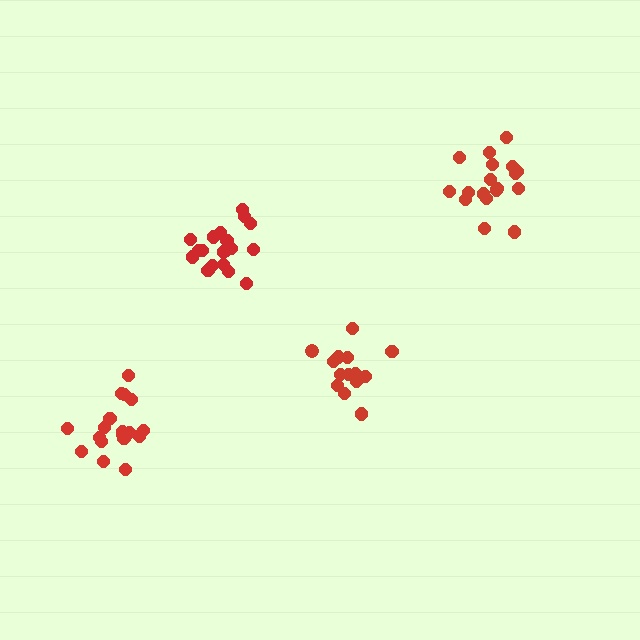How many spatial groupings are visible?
There are 4 spatial groupings.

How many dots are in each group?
Group 1: 18 dots, Group 2: 15 dots, Group 3: 19 dots, Group 4: 18 dots (70 total).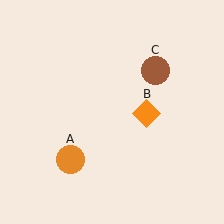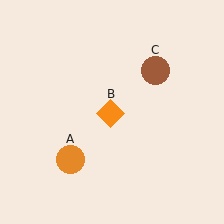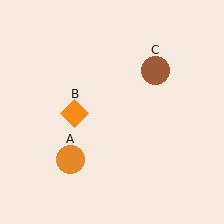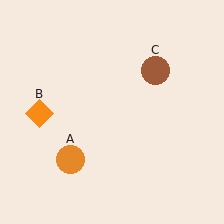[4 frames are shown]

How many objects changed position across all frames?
1 object changed position: orange diamond (object B).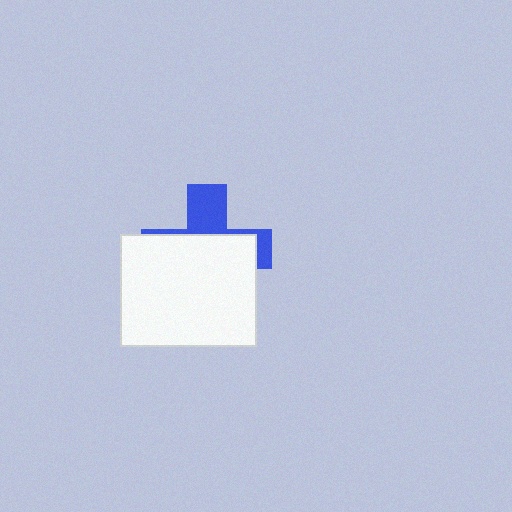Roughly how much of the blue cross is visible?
A small part of it is visible (roughly 32%).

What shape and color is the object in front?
The object in front is a white rectangle.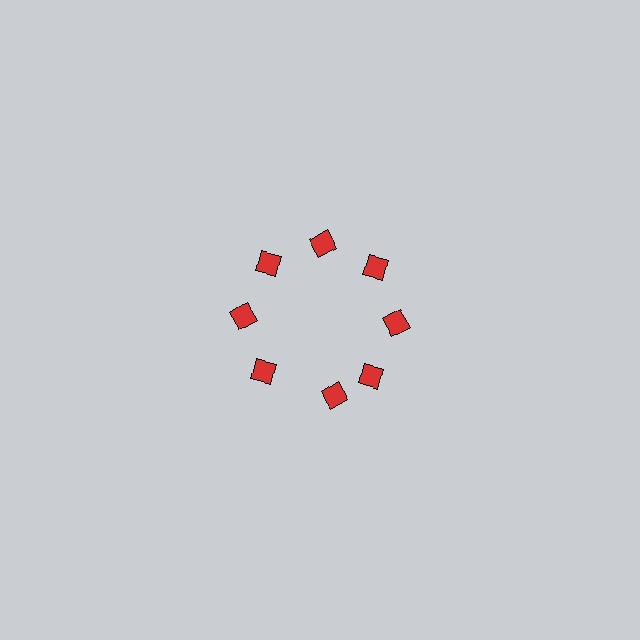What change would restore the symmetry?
The symmetry would be restored by rotating it back into even spacing with its neighbors so that all 8 diamonds sit at equal angles and equal distance from the center.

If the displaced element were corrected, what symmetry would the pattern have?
It would have 8-fold rotational symmetry — the pattern would map onto itself every 45 degrees.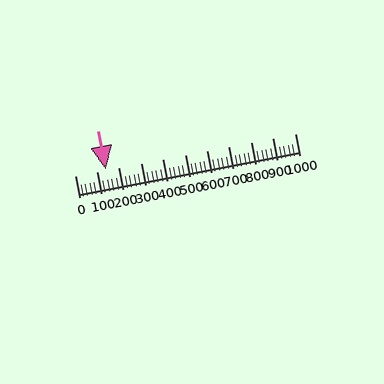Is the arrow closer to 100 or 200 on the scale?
The arrow is closer to 100.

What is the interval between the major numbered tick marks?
The major tick marks are spaced 100 units apart.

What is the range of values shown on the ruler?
The ruler shows values from 0 to 1000.